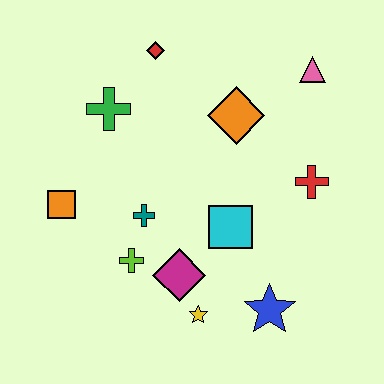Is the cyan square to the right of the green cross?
Yes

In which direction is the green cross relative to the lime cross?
The green cross is above the lime cross.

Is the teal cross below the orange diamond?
Yes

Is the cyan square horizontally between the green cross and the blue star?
Yes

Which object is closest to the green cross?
The red diamond is closest to the green cross.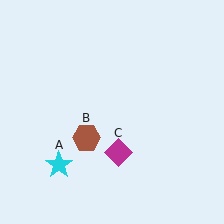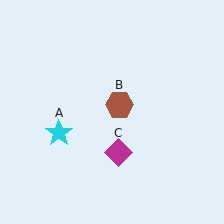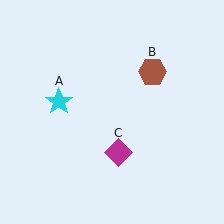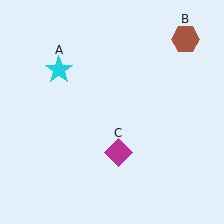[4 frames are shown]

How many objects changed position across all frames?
2 objects changed position: cyan star (object A), brown hexagon (object B).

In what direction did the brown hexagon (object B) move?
The brown hexagon (object B) moved up and to the right.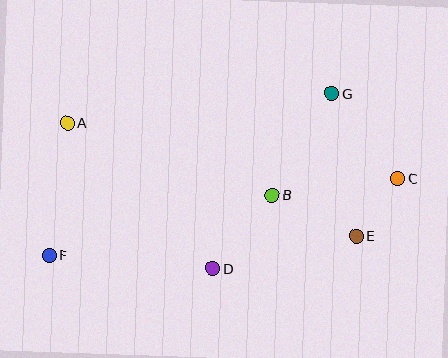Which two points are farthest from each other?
Points C and F are farthest from each other.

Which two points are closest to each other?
Points C and E are closest to each other.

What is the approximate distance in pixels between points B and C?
The distance between B and C is approximately 127 pixels.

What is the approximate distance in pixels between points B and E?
The distance between B and E is approximately 94 pixels.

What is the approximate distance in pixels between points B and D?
The distance between B and D is approximately 94 pixels.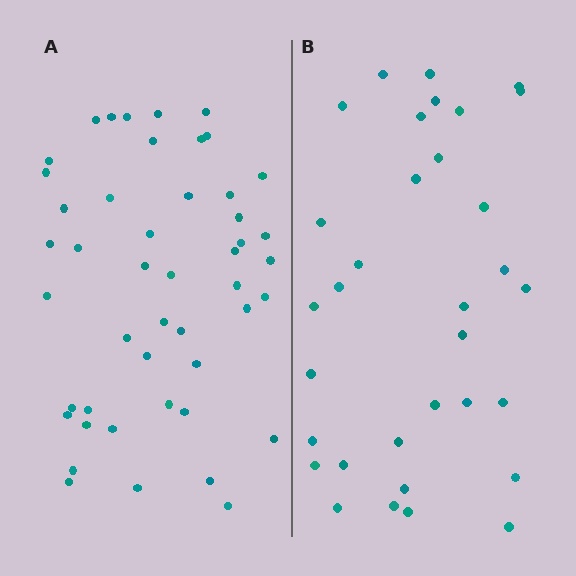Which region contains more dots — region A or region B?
Region A (the left region) has more dots.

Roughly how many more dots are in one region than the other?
Region A has approximately 15 more dots than region B.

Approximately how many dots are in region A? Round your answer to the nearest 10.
About 50 dots. (The exact count is 47, which rounds to 50.)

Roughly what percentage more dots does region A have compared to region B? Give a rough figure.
About 40% more.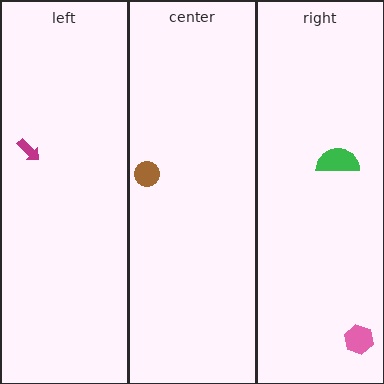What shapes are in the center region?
The brown circle.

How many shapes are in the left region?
1.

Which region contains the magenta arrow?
The left region.